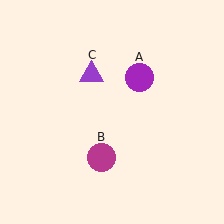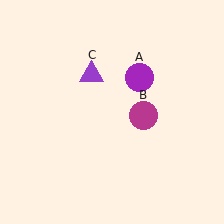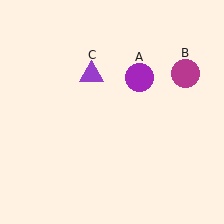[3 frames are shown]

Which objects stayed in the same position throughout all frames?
Purple circle (object A) and purple triangle (object C) remained stationary.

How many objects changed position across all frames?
1 object changed position: magenta circle (object B).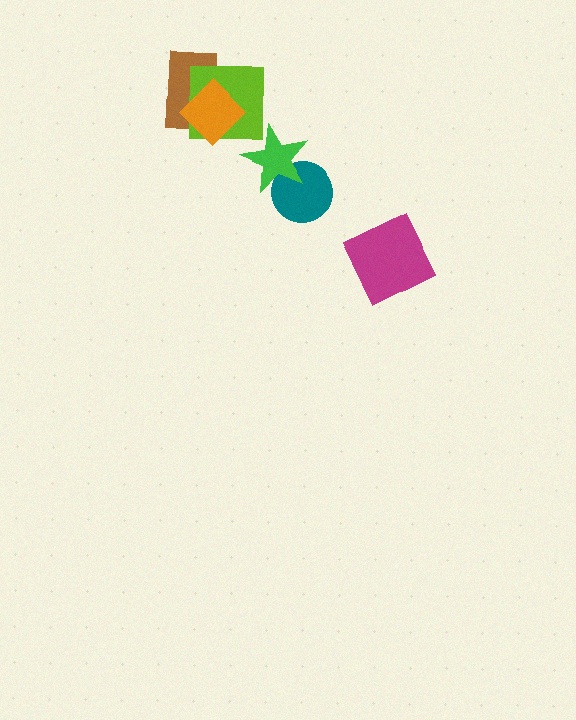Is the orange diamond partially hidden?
No, no other shape covers it.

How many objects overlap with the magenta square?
0 objects overlap with the magenta square.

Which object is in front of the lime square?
The orange diamond is in front of the lime square.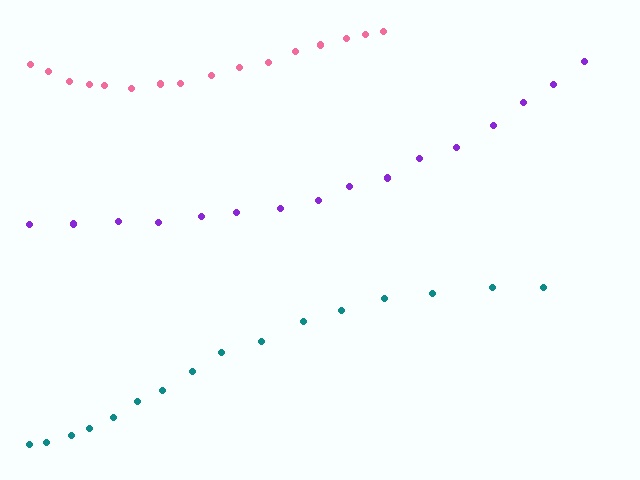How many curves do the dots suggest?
There are 3 distinct paths.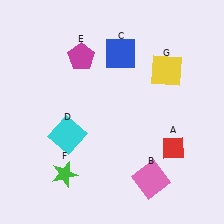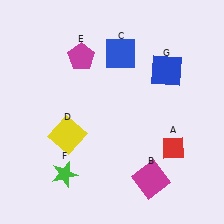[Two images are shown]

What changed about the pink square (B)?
In Image 1, B is pink. In Image 2, it changed to magenta.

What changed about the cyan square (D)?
In Image 1, D is cyan. In Image 2, it changed to yellow.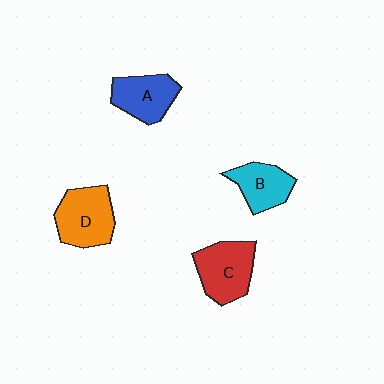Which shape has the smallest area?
Shape B (cyan).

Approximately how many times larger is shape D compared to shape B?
Approximately 1.3 times.